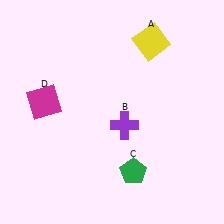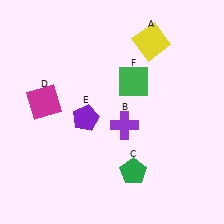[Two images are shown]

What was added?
A purple pentagon (E), a green square (F) were added in Image 2.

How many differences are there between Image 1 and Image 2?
There are 2 differences between the two images.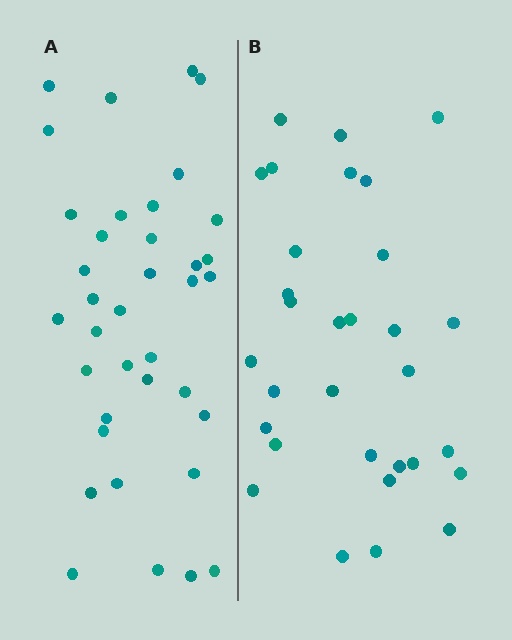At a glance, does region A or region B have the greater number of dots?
Region A (the left region) has more dots.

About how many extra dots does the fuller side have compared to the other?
Region A has about 6 more dots than region B.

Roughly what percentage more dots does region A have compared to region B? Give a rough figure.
About 20% more.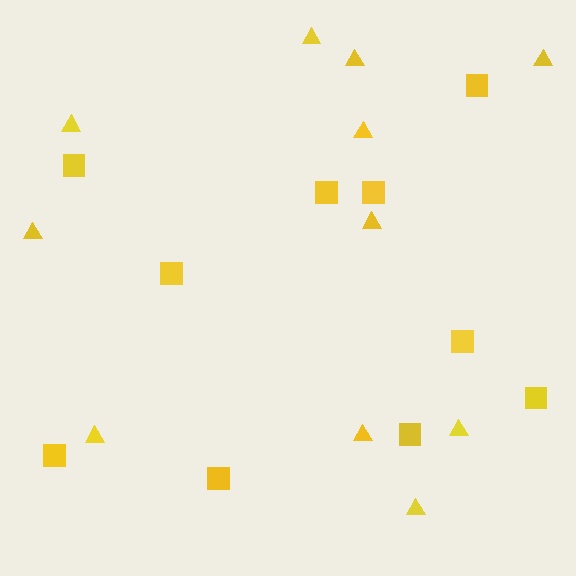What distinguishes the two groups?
There are 2 groups: one group of squares (10) and one group of triangles (11).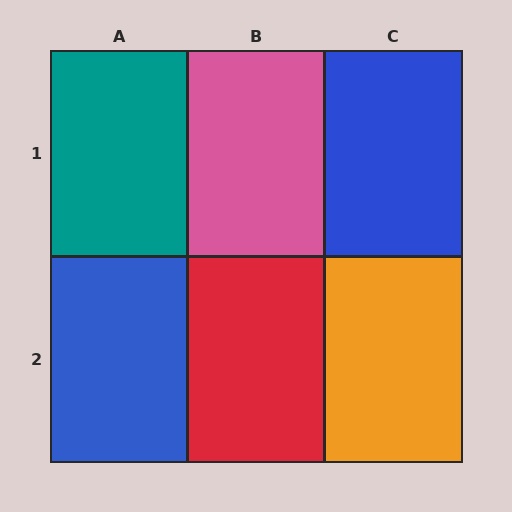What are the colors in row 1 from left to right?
Teal, pink, blue.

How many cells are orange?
1 cell is orange.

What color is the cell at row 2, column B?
Red.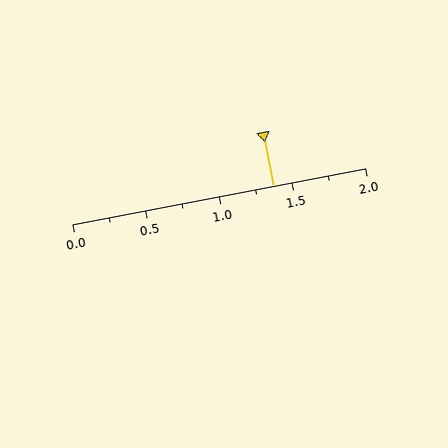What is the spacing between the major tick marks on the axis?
The major ticks are spaced 0.5 apart.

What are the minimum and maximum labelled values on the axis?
The axis runs from 0.0 to 2.0.